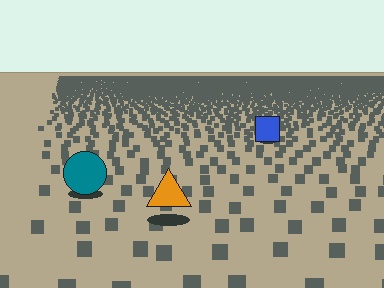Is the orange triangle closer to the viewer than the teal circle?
Yes. The orange triangle is closer — you can tell from the texture gradient: the ground texture is coarser near it.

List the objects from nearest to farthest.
From nearest to farthest: the orange triangle, the teal circle, the blue square.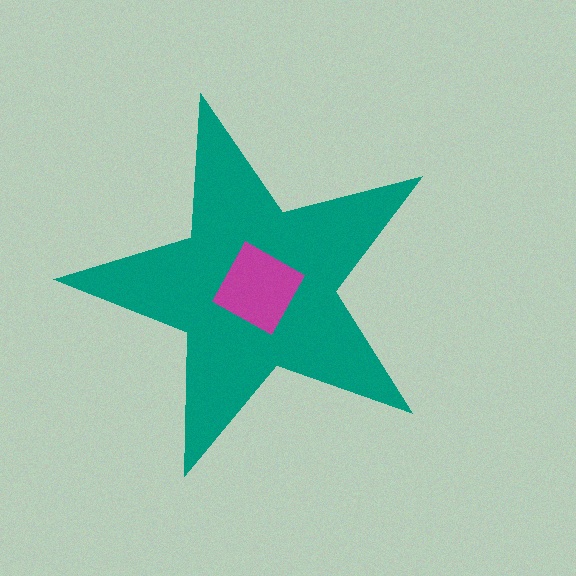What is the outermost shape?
The teal star.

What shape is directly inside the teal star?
The magenta square.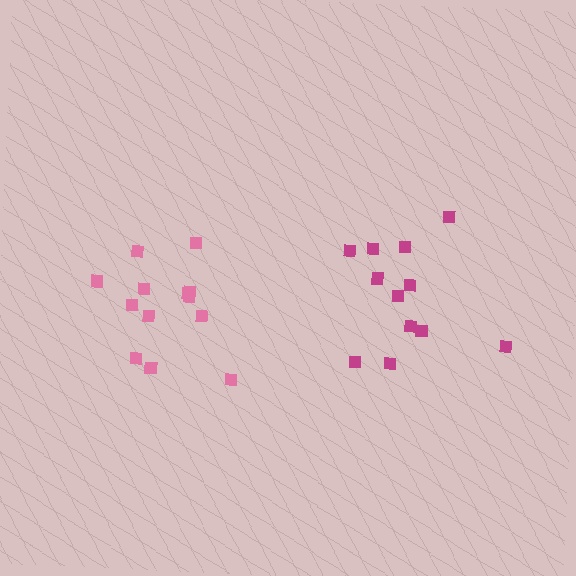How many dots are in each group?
Group 1: 12 dots, Group 2: 13 dots (25 total).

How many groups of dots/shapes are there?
There are 2 groups.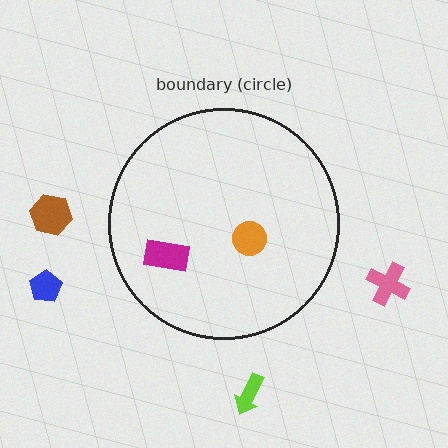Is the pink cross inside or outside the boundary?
Outside.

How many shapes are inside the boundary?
2 inside, 4 outside.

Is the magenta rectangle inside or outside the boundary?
Inside.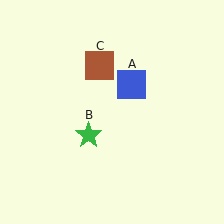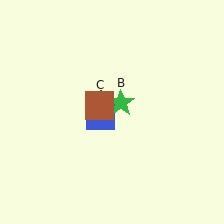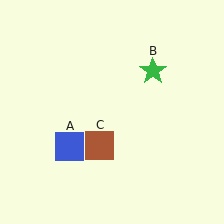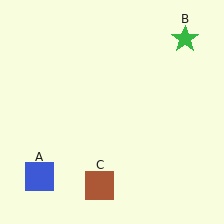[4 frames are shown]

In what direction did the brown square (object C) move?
The brown square (object C) moved down.